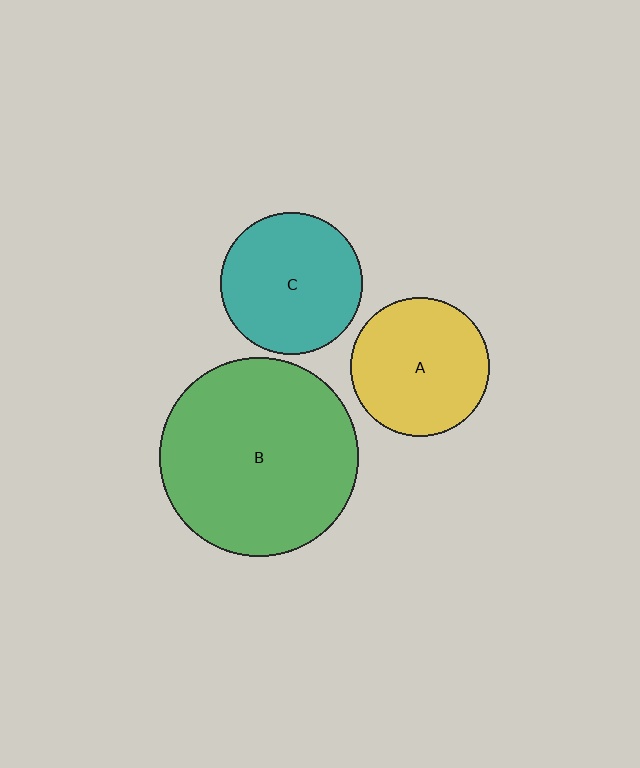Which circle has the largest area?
Circle B (green).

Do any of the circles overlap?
No, none of the circles overlap.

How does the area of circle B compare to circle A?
Approximately 2.0 times.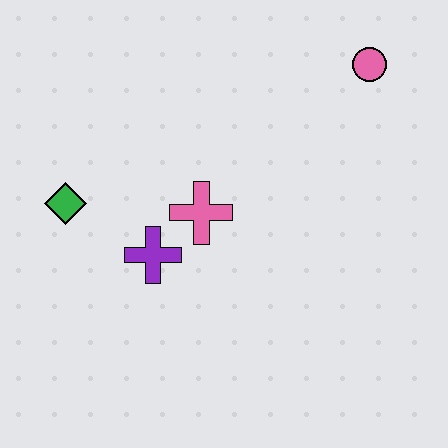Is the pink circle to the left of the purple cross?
No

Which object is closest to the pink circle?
The pink cross is closest to the pink circle.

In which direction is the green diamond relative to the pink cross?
The green diamond is to the left of the pink cross.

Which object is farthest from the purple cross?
The pink circle is farthest from the purple cross.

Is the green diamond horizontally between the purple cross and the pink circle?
No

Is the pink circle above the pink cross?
Yes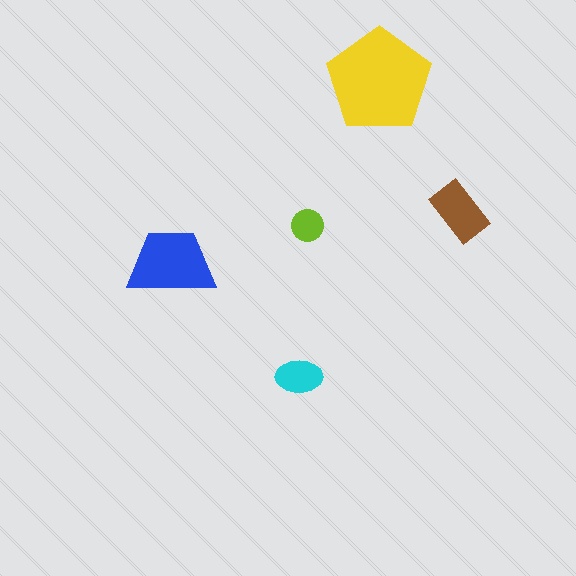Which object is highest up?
The yellow pentagon is topmost.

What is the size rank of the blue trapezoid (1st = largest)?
2nd.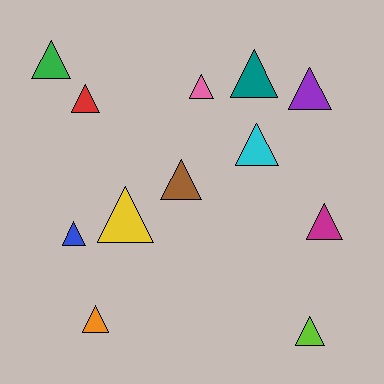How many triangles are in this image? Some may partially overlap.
There are 12 triangles.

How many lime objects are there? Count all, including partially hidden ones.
There is 1 lime object.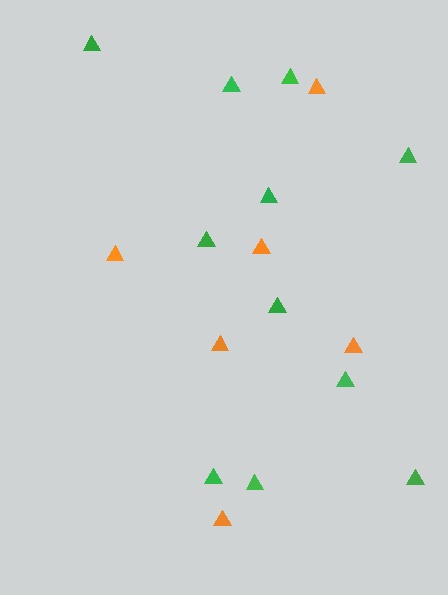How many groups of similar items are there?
There are 2 groups: one group of green triangles (11) and one group of orange triangles (6).